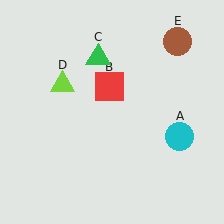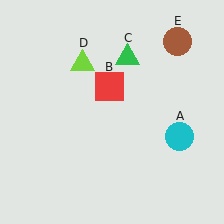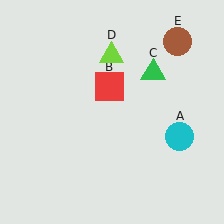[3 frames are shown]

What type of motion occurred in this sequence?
The green triangle (object C), lime triangle (object D) rotated clockwise around the center of the scene.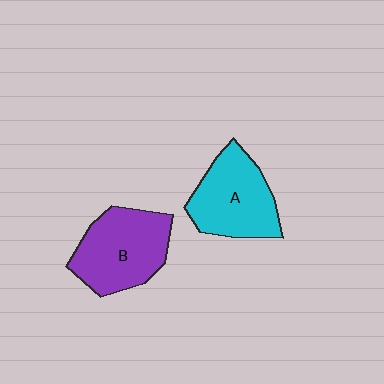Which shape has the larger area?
Shape B (purple).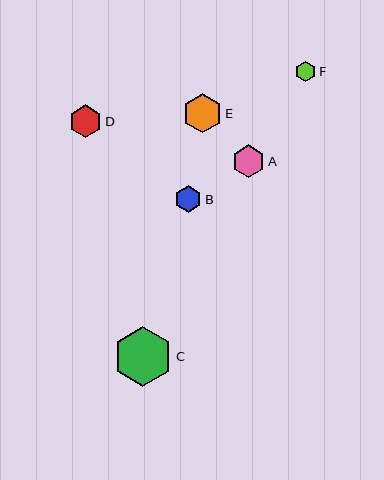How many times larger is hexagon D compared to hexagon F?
Hexagon D is approximately 1.6 times the size of hexagon F.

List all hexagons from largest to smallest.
From largest to smallest: C, E, A, D, B, F.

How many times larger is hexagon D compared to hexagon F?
Hexagon D is approximately 1.6 times the size of hexagon F.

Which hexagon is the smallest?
Hexagon F is the smallest with a size of approximately 20 pixels.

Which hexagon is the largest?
Hexagon C is the largest with a size of approximately 59 pixels.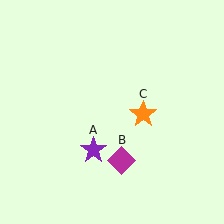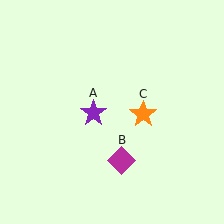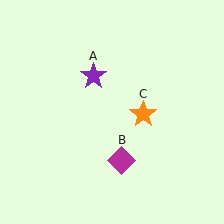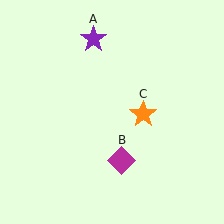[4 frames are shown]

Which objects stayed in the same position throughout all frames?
Magenta diamond (object B) and orange star (object C) remained stationary.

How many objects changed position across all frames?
1 object changed position: purple star (object A).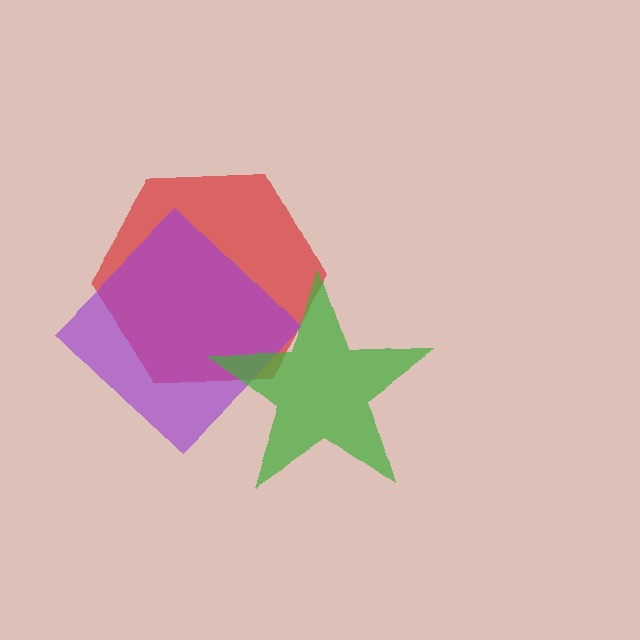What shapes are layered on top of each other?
The layered shapes are: a red hexagon, a purple diamond, a green star.